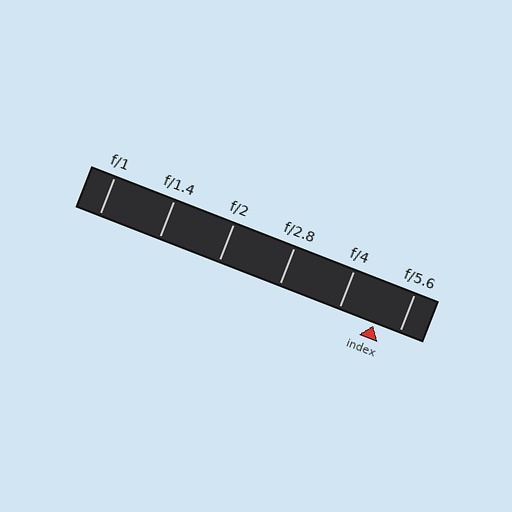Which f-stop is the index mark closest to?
The index mark is closest to f/5.6.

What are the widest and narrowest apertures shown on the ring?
The widest aperture shown is f/1 and the narrowest is f/5.6.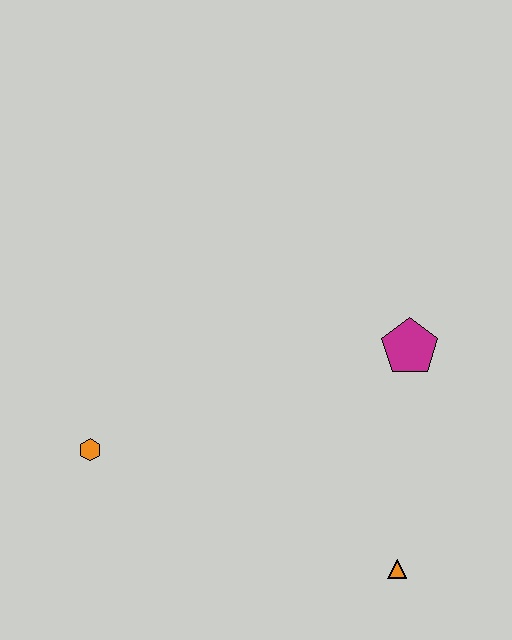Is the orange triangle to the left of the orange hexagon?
No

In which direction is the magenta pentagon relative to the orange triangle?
The magenta pentagon is above the orange triangle.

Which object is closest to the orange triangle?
The magenta pentagon is closest to the orange triangle.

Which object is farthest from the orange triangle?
The orange hexagon is farthest from the orange triangle.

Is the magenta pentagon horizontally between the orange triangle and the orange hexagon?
No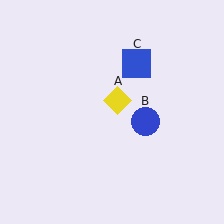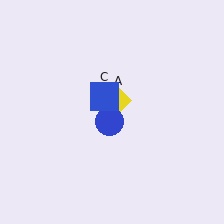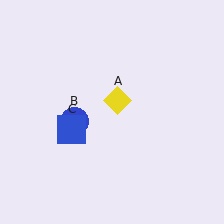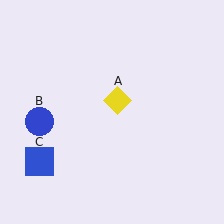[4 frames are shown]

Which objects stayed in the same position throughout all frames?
Yellow diamond (object A) remained stationary.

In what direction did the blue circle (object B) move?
The blue circle (object B) moved left.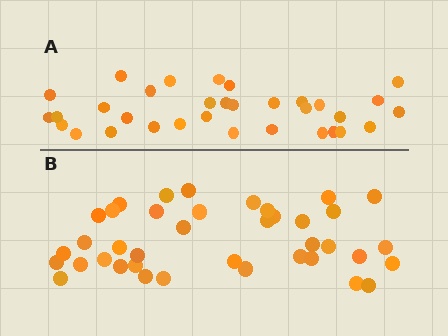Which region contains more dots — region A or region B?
Region B (the bottom region) has more dots.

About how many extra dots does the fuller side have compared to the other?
Region B has about 6 more dots than region A.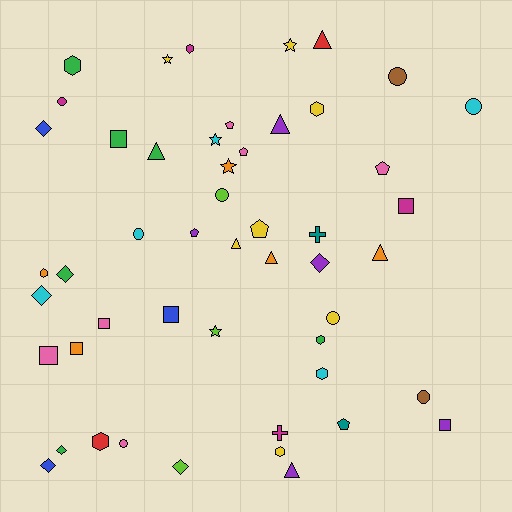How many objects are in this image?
There are 50 objects.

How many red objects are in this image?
There are 2 red objects.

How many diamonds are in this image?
There are 7 diamonds.